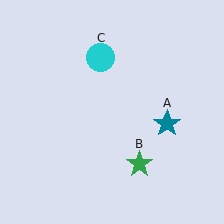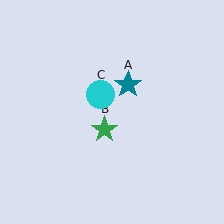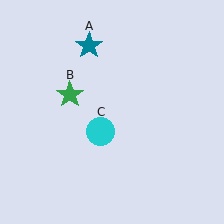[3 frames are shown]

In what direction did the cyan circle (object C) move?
The cyan circle (object C) moved down.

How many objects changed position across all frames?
3 objects changed position: teal star (object A), green star (object B), cyan circle (object C).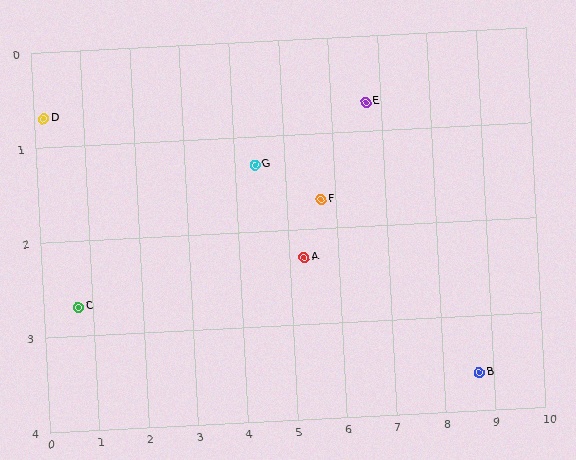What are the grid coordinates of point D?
Point D is at approximately (0.2, 0.7).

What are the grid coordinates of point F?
Point F is at approximately (5.7, 1.7).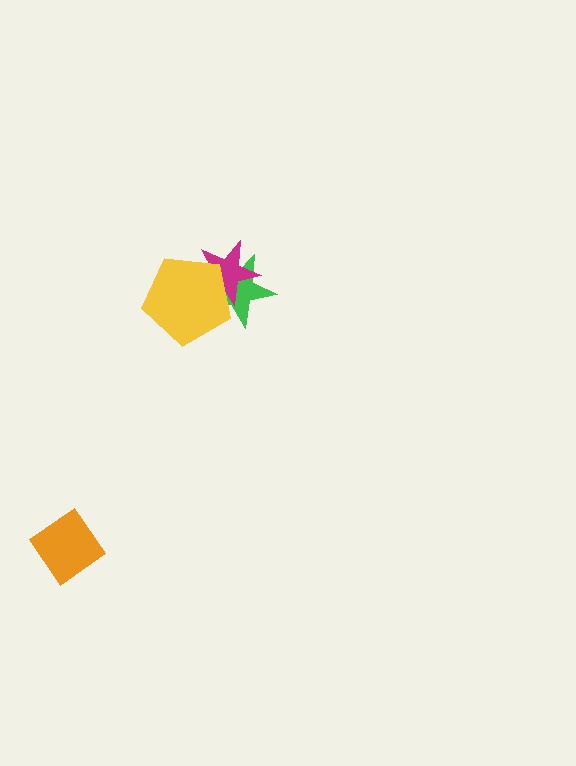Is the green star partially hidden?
Yes, it is partially covered by another shape.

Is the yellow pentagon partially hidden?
No, no other shape covers it.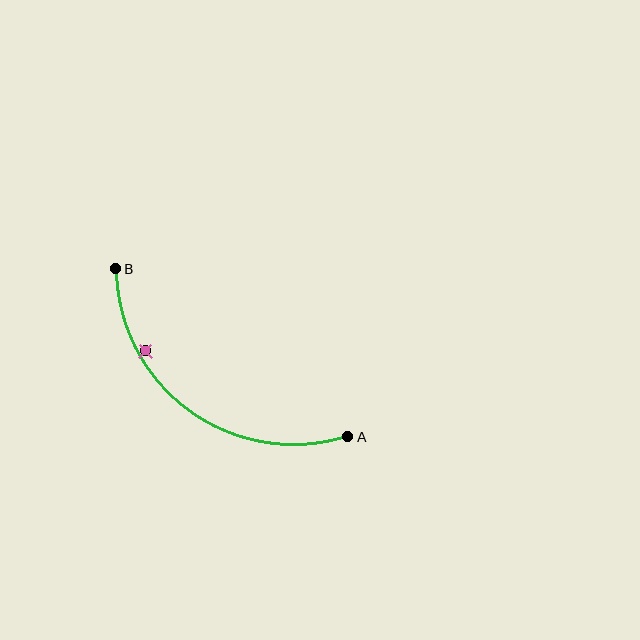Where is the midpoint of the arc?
The arc midpoint is the point on the curve farthest from the straight line joining A and B. It sits below and to the left of that line.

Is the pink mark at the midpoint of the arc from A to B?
No — the pink mark does not lie on the arc at all. It sits slightly inside the curve.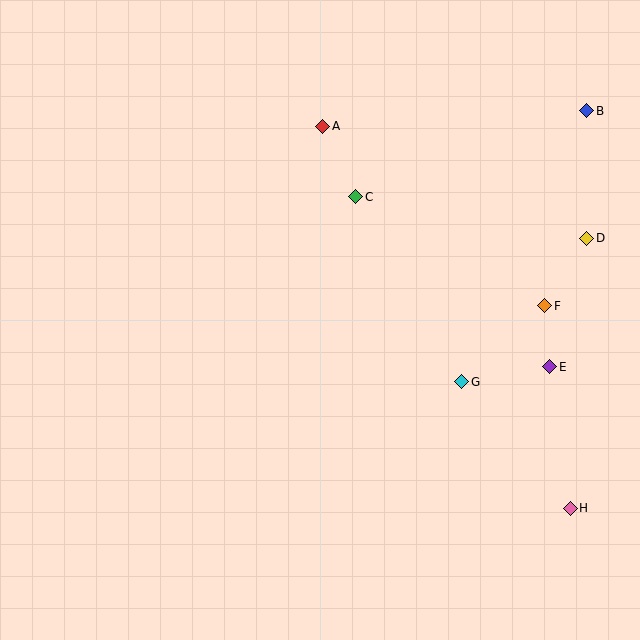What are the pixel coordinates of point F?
Point F is at (545, 306).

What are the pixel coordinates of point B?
Point B is at (587, 111).